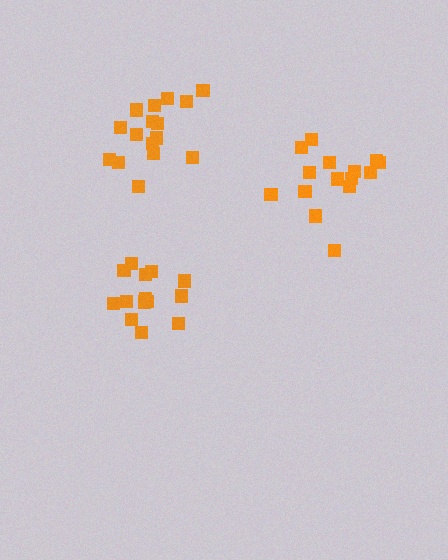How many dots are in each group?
Group 1: 14 dots, Group 2: 15 dots, Group 3: 16 dots (45 total).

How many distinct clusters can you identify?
There are 3 distinct clusters.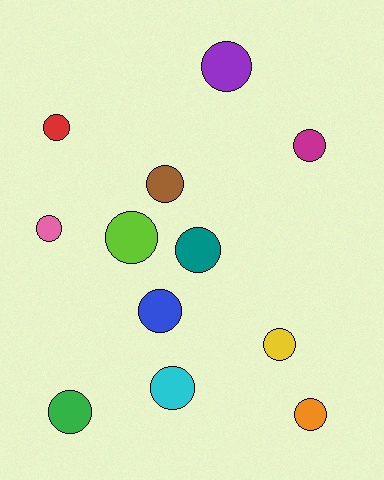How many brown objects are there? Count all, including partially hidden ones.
There is 1 brown object.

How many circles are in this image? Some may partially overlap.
There are 12 circles.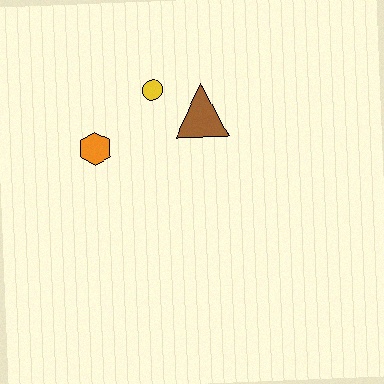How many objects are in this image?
There are 3 objects.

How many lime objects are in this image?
There are no lime objects.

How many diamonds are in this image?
There are no diamonds.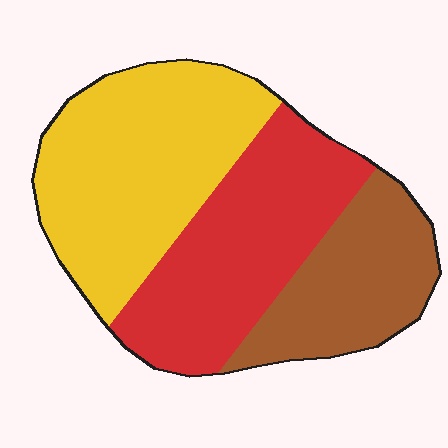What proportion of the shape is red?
Red takes up between a quarter and a half of the shape.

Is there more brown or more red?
Red.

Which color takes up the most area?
Yellow, at roughly 40%.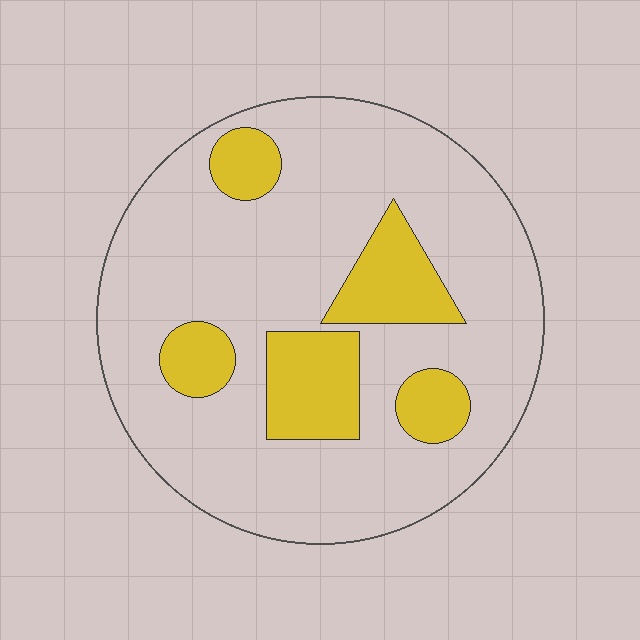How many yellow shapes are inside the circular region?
5.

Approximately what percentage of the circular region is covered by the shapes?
Approximately 20%.